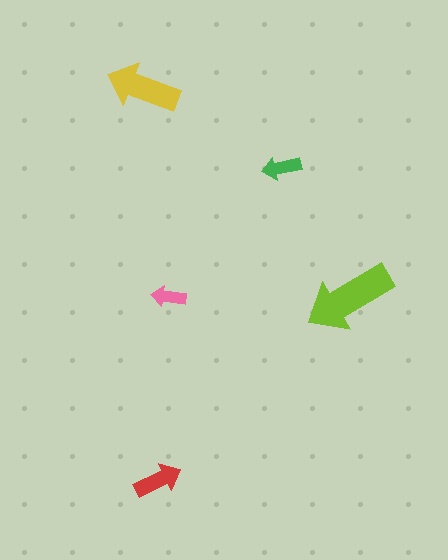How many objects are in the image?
There are 5 objects in the image.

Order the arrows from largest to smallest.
the lime one, the yellow one, the red one, the green one, the pink one.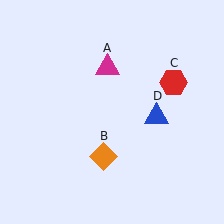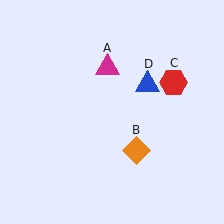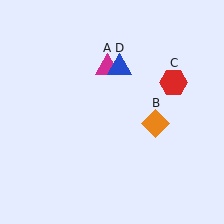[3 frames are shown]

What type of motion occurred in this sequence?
The orange diamond (object B), blue triangle (object D) rotated counterclockwise around the center of the scene.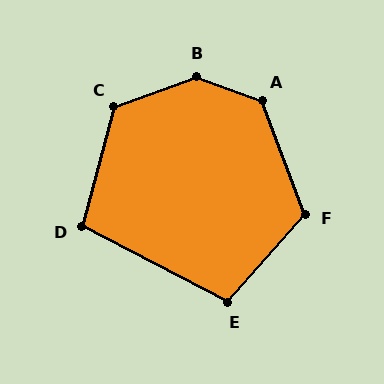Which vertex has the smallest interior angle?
D, at approximately 102 degrees.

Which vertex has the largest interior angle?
B, at approximately 140 degrees.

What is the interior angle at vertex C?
Approximately 125 degrees (obtuse).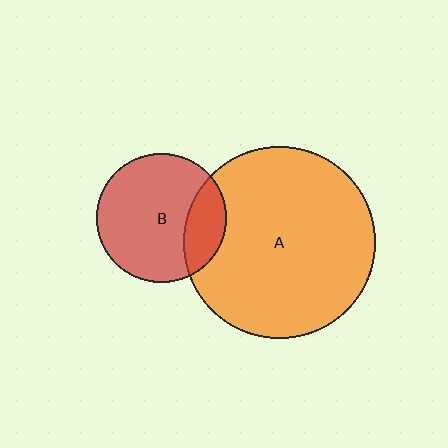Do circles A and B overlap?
Yes.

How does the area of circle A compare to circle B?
Approximately 2.2 times.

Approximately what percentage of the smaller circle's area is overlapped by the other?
Approximately 20%.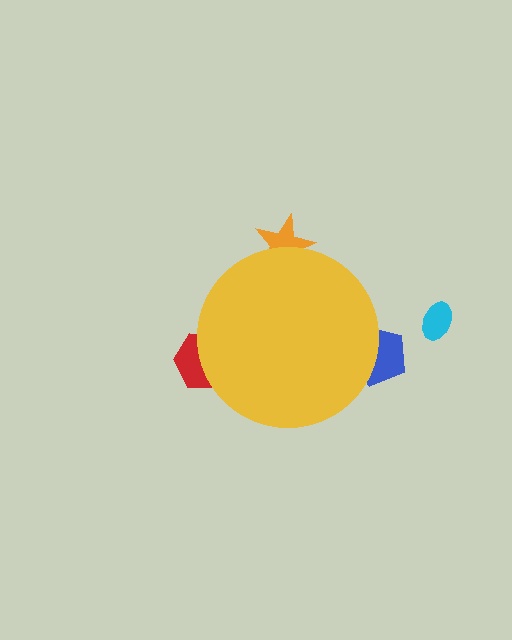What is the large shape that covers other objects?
A yellow circle.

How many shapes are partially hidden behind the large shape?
3 shapes are partially hidden.